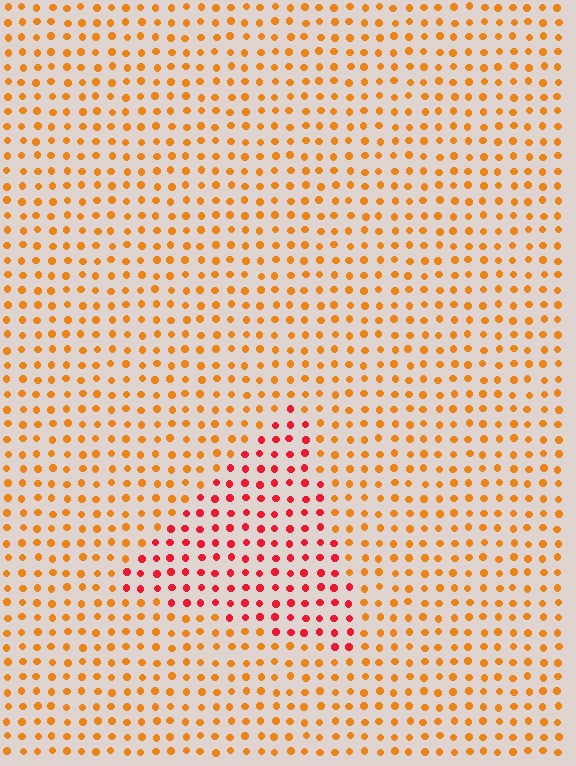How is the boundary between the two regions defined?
The boundary is defined purely by a slight shift in hue (about 38 degrees). Spacing, size, and orientation are identical on both sides.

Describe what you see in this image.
The image is filled with small orange elements in a uniform arrangement. A triangle-shaped region is visible where the elements are tinted to a slightly different hue, forming a subtle color boundary.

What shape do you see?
I see a triangle.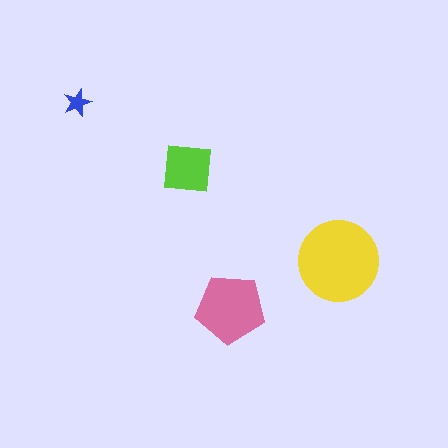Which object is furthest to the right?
The yellow circle is rightmost.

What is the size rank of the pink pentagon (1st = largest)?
2nd.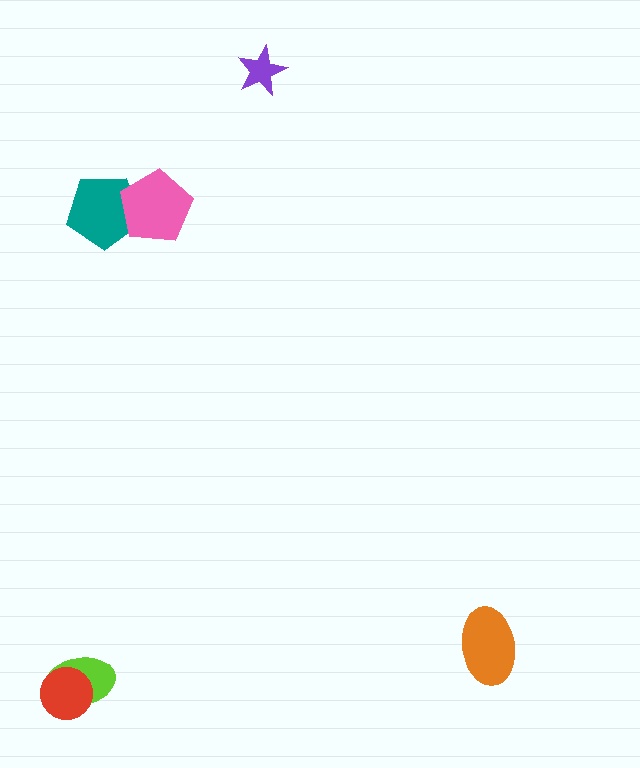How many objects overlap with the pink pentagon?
1 object overlaps with the pink pentagon.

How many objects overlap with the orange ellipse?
0 objects overlap with the orange ellipse.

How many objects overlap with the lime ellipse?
1 object overlaps with the lime ellipse.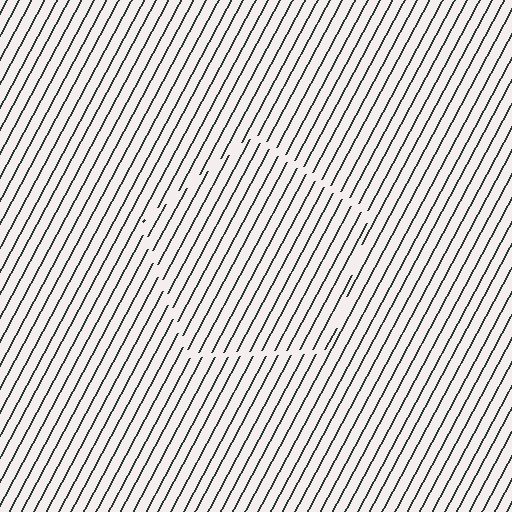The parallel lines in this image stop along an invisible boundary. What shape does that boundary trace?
An illusory pentagon. The interior of the shape contains the same grating, shifted by half a period — the contour is defined by the phase discontinuity where line-ends from the inner and outer gratings abut.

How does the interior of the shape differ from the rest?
The interior of the shape contains the same grating, shifted by half a period — the contour is defined by the phase discontinuity where line-ends from the inner and outer gratings abut.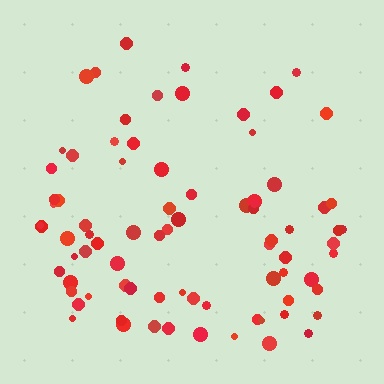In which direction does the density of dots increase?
From top to bottom, with the bottom side densest.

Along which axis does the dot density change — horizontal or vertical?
Vertical.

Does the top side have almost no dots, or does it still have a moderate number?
Still a moderate number, just noticeably fewer than the bottom.